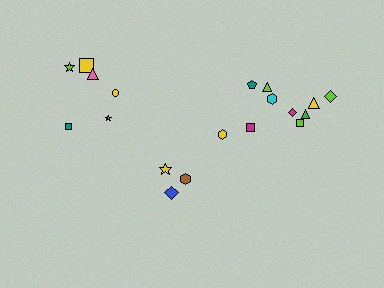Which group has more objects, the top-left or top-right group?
The top-right group.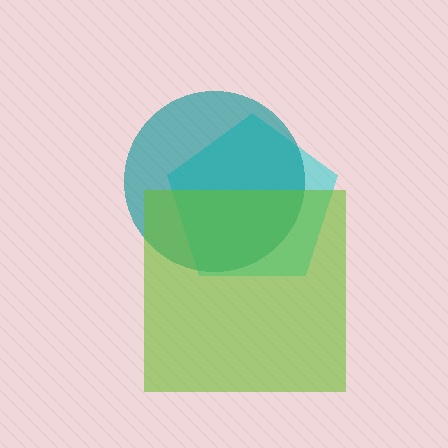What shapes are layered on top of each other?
The layered shapes are: a cyan pentagon, a teal circle, a lime square.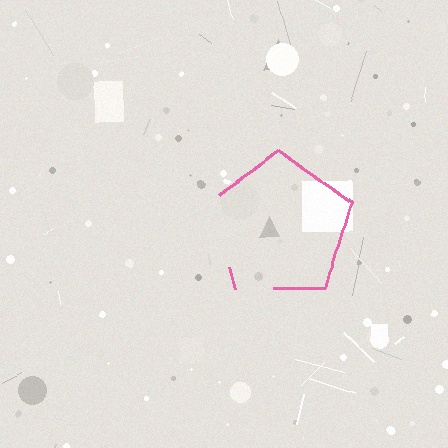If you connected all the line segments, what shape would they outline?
They would outline a pentagon.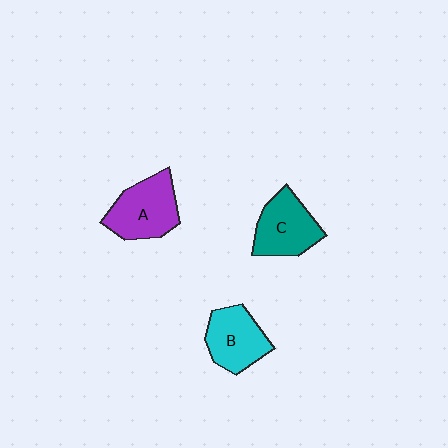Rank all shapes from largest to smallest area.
From largest to smallest: A (purple), C (teal), B (cyan).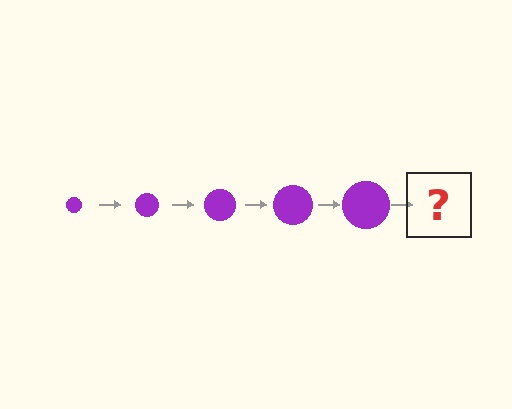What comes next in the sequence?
The next element should be a purple circle, larger than the previous one.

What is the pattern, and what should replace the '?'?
The pattern is that the circle gets progressively larger each step. The '?' should be a purple circle, larger than the previous one.